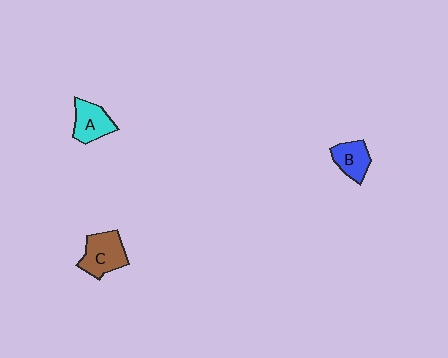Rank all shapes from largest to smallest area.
From largest to smallest: C (brown), A (cyan), B (blue).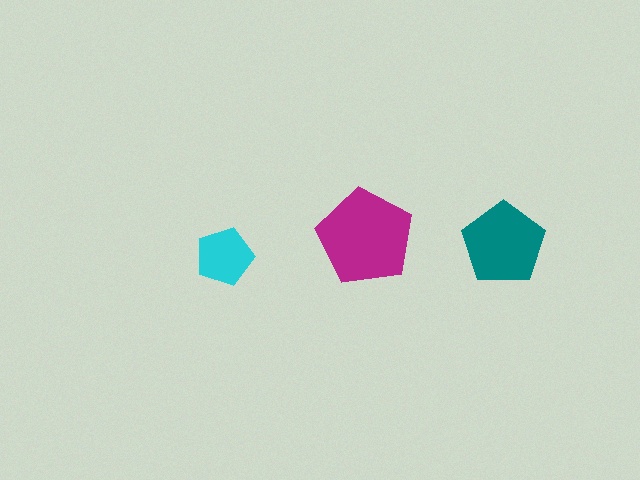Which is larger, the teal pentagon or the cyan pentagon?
The teal one.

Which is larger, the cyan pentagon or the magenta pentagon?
The magenta one.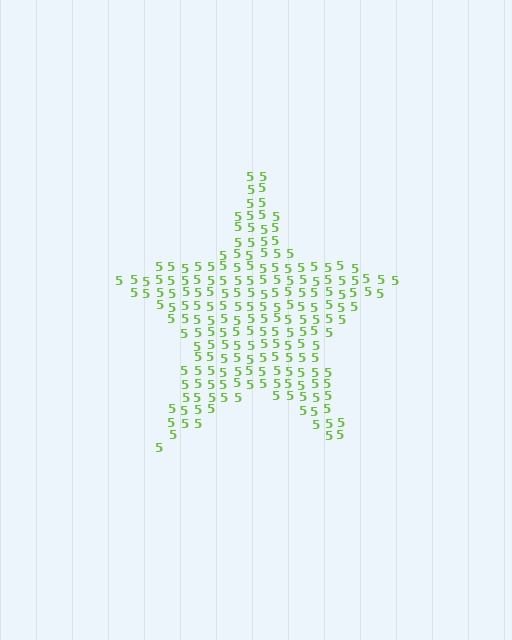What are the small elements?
The small elements are digit 5's.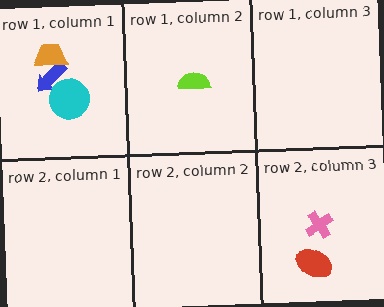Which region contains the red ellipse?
The row 2, column 3 region.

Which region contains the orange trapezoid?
The row 1, column 1 region.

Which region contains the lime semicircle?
The row 1, column 2 region.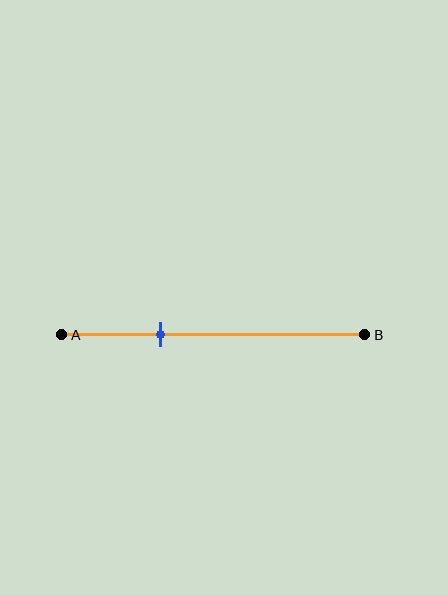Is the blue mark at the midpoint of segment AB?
No, the mark is at about 30% from A, not at the 50% midpoint.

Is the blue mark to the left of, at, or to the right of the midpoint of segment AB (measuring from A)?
The blue mark is to the left of the midpoint of segment AB.